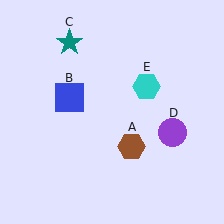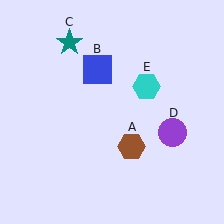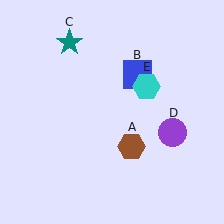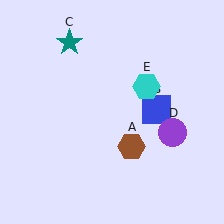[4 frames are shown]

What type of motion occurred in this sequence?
The blue square (object B) rotated clockwise around the center of the scene.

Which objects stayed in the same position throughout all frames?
Brown hexagon (object A) and teal star (object C) and purple circle (object D) and cyan hexagon (object E) remained stationary.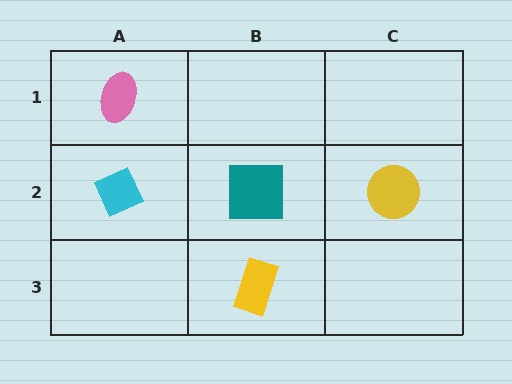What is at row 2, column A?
A cyan diamond.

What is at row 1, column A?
A pink ellipse.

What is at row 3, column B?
A yellow rectangle.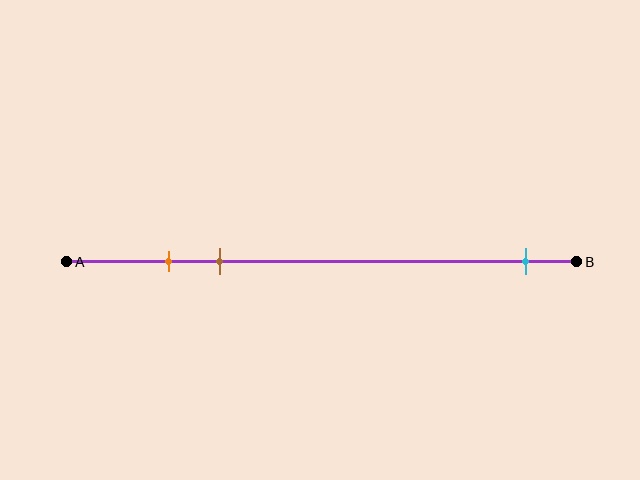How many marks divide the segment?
There are 3 marks dividing the segment.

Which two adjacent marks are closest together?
The orange and brown marks are the closest adjacent pair.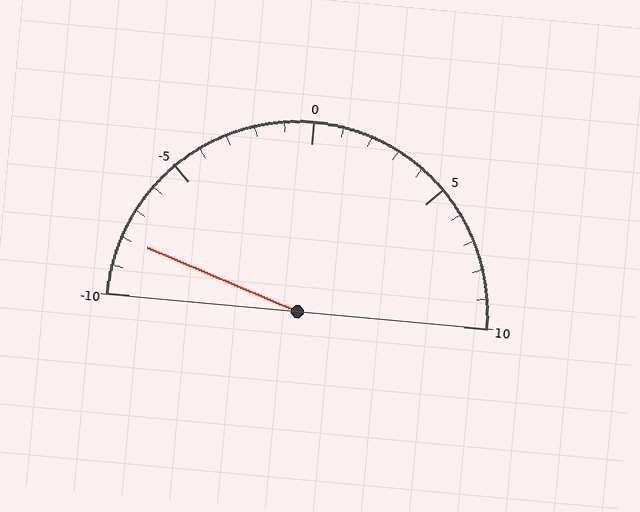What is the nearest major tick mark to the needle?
The nearest major tick mark is -10.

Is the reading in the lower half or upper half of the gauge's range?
The reading is in the lower half of the range (-10 to 10).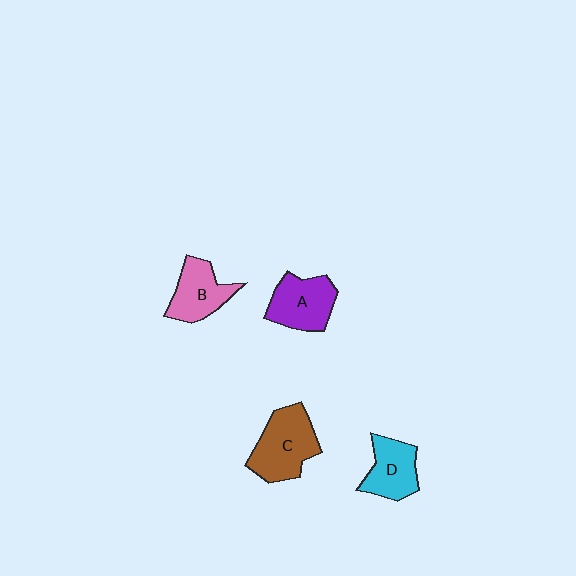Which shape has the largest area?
Shape C (brown).